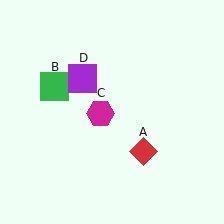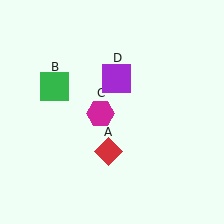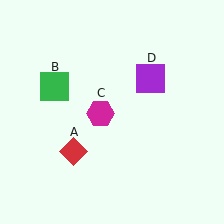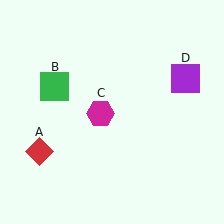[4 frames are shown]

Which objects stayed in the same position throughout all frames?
Green square (object B) and magenta hexagon (object C) remained stationary.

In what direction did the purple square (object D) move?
The purple square (object D) moved right.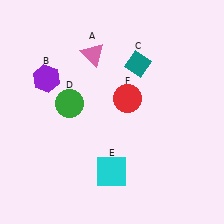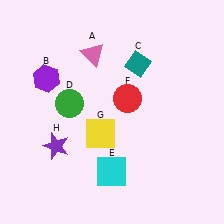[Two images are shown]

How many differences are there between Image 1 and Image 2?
There are 2 differences between the two images.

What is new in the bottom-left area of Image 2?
A yellow square (G) was added in the bottom-left area of Image 2.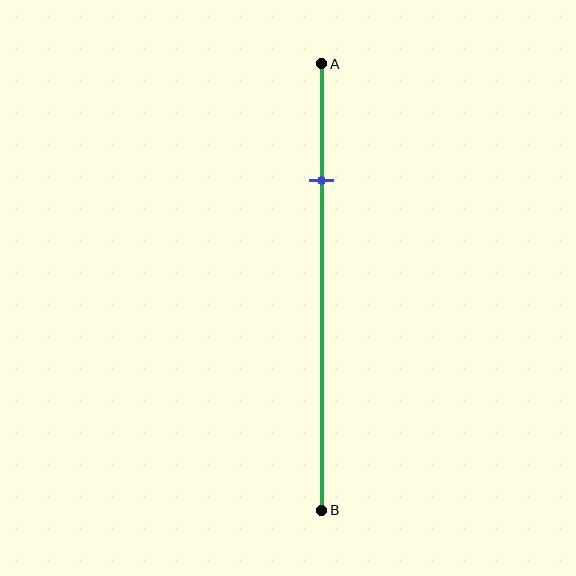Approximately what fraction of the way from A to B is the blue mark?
The blue mark is approximately 25% of the way from A to B.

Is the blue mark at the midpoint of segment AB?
No, the mark is at about 25% from A, not at the 50% midpoint.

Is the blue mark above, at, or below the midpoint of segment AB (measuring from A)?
The blue mark is above the midpoint of segment AB.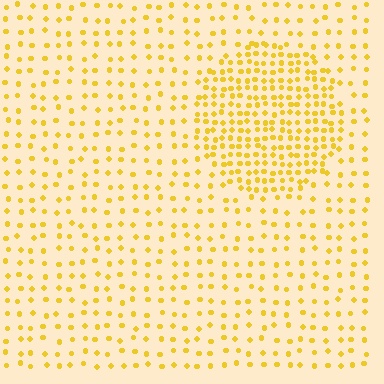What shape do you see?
I see a circle.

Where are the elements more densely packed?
The elements are more densely packed inside the circle boundary.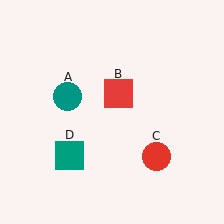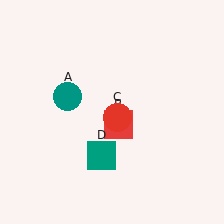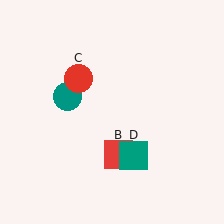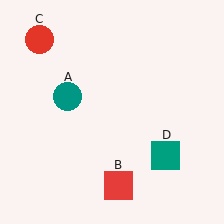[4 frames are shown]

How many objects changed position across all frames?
3 objects changed position: red square (object B), red circle (object C), teal square (object D).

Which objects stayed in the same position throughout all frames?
Teal circle (object A) remained stationary.